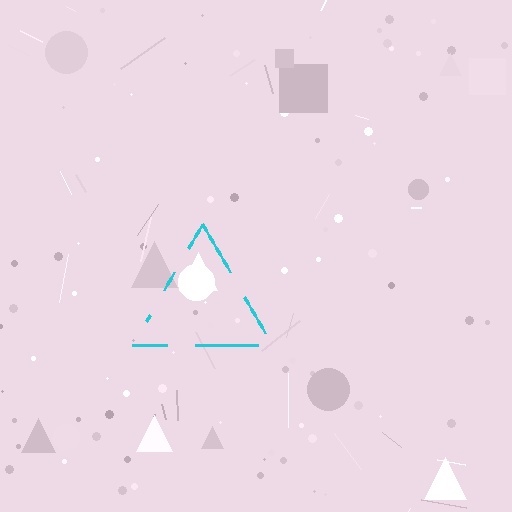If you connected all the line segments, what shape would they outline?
They would outline a triangle.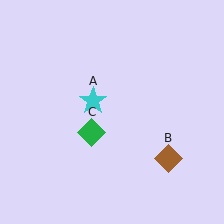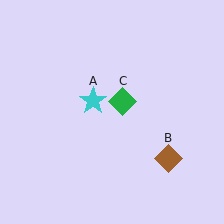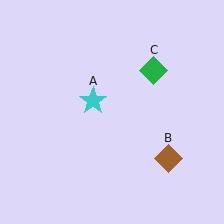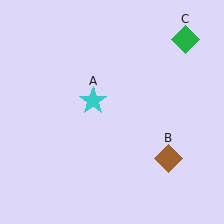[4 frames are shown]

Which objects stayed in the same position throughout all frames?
Cyan star (object A) and brown diamond (object B) remained stationary.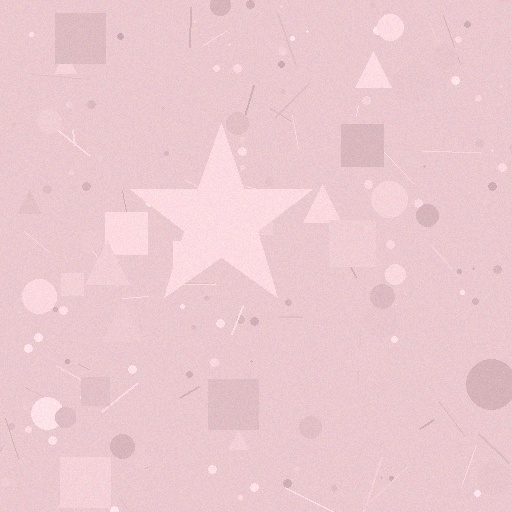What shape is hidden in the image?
A star is hidden in the image.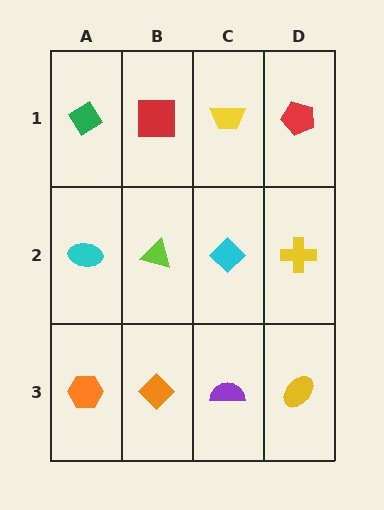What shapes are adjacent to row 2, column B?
A red square (row 1, column B), an orange diamond (row 3, column B), a cyan ellipse (row 2, column A), a cyan diamond (row 2, column C).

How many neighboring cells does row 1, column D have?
2.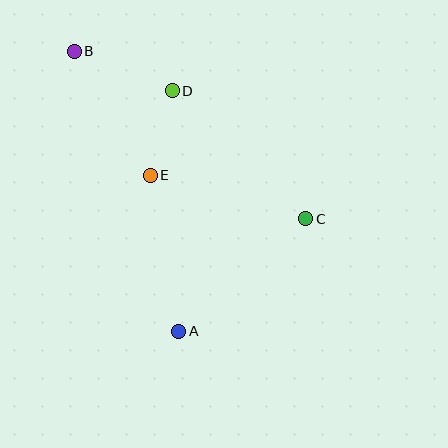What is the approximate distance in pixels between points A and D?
The distance between A and D is approximately 240 pixels.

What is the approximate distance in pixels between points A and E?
The distance between A and E is approximately 158 pixels.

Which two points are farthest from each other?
Points A and B are farthest from each other.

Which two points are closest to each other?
Points D and E are closest to each other.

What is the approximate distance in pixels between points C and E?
The distance between C and E is approximately 161 pixels.